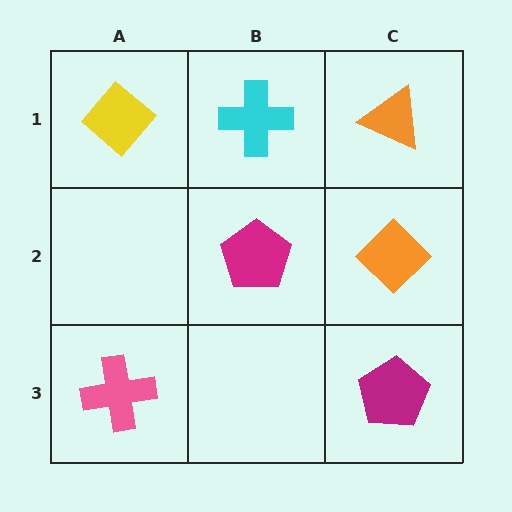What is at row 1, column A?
A yellow diamond.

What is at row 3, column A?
A pink cross.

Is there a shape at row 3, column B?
No, that cell is empty.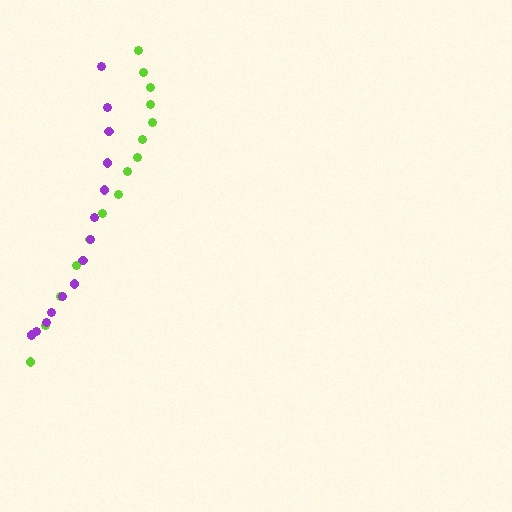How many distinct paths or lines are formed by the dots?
There are 2 distinct paths.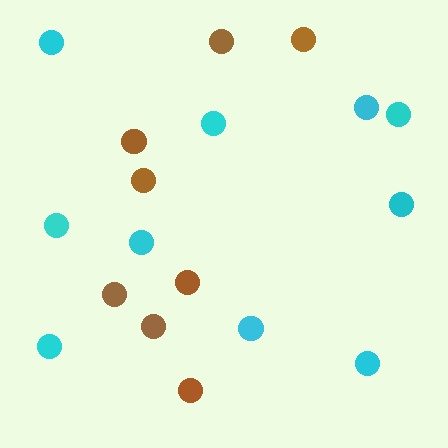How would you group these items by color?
There are 2 groups: one group of cyan circles (10) and one group of brown circles (8).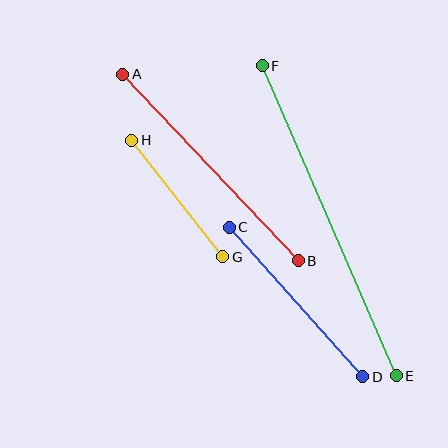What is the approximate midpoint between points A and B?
The midpoint is at approximately (210, 168) pixels.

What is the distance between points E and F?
The distance is approximately 337 pixels.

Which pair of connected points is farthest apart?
Points E and F are farthest apart.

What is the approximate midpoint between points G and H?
The midpoint is at approximately (177, 199) pixels.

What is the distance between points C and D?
The distance is approximately 200 pixels.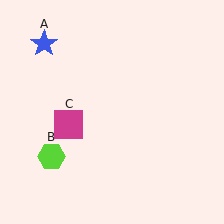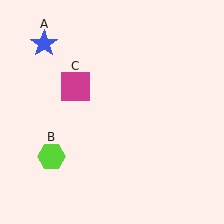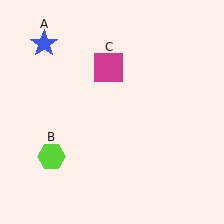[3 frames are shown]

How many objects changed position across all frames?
1 object changed position: magenta square (object C).